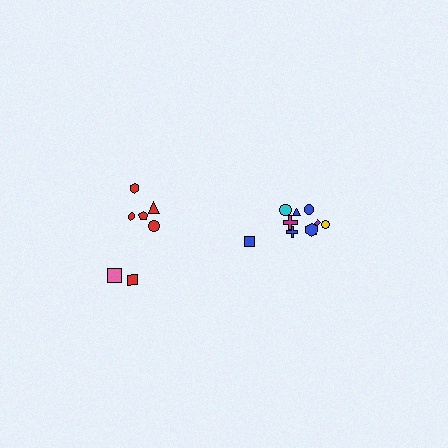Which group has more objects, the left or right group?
The right group.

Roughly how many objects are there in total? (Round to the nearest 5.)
Roughly 15 objects in total.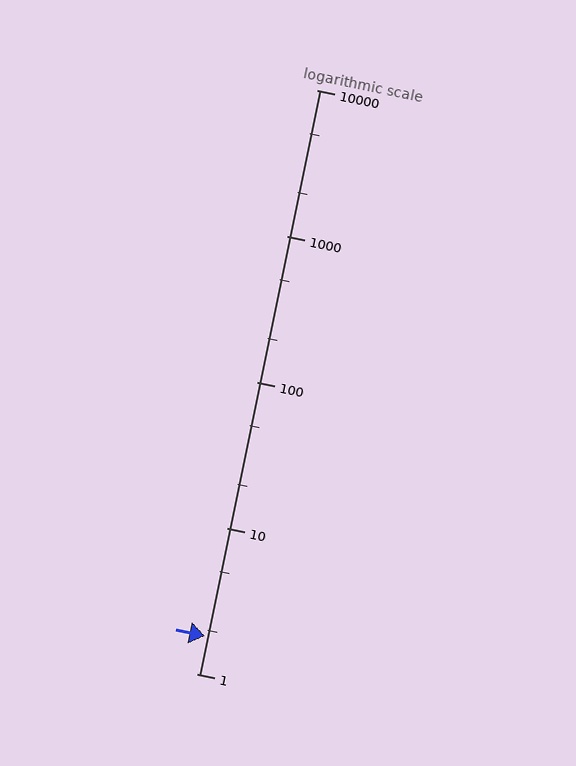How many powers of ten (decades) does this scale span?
The scale spans 4 decades, from 1 to 10000.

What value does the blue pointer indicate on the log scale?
The pointer indicates approximately 1.8.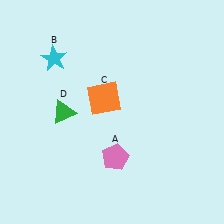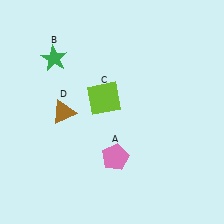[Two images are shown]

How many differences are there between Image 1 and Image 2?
There are 3 differences between the two images.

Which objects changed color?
B changed from cyan to green. C changed from orange to lime. D changed from green to brown.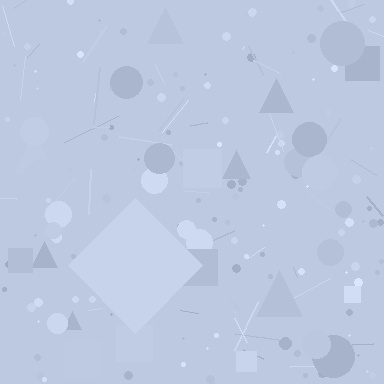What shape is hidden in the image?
A diamond is hidden in the image.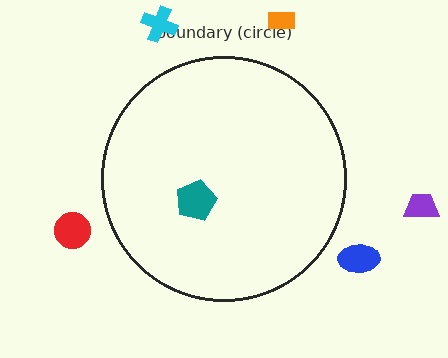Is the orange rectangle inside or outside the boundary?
Outside.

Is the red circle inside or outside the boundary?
Outside.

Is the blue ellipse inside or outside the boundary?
Outside.